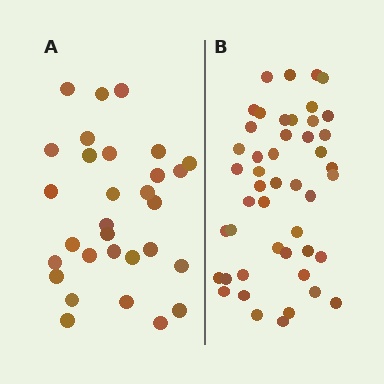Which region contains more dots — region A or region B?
Region B (the right region) has more dots.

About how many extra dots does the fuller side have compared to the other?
Region B has approximately 15 more dots than region A.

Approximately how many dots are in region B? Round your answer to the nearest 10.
About 50 dots. (The exact count is 47, which rounds to 50.)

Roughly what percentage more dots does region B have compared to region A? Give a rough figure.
About 55% more.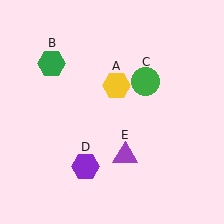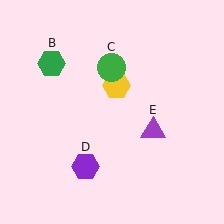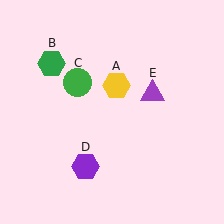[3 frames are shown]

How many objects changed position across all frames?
2 objects changed position: green circle (object C), purple triangle (object E).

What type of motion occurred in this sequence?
The green circle (object C), purple triangle (object E) rotated counterclockwise around the center of the scene.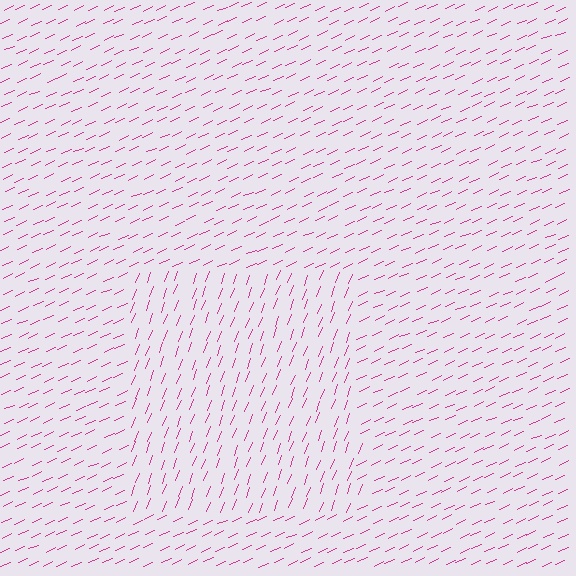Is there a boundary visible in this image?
Yes, there is a texture boundary formed by a change in line orientation.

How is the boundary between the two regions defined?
The boundary is defined purely by a change in line orientation (approximately 45 degrees difference). All lines are the same color and thickness.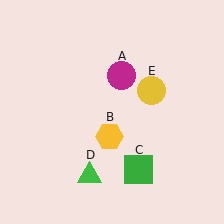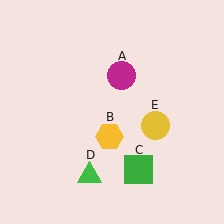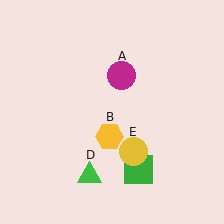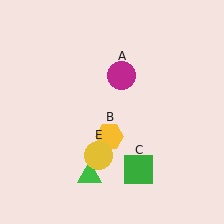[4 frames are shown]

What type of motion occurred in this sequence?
The yellow circle (object E) rotated clockwise around the center of the scene.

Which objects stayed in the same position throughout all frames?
Magenta circle (object A) and yellow hexagon (object B) and green square (object C) and green triangle (object D) remained stationary.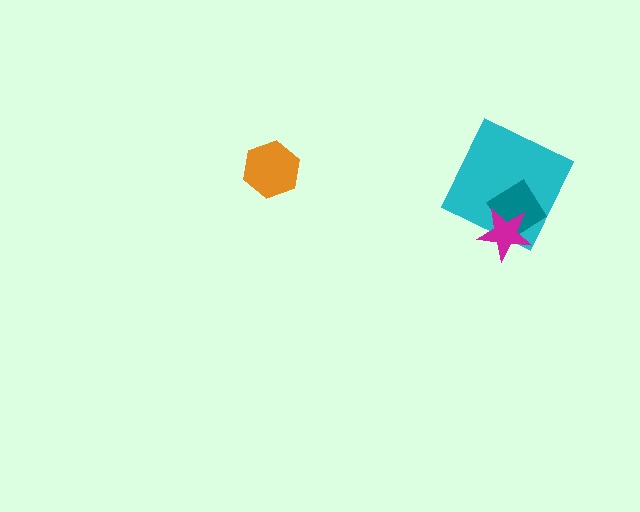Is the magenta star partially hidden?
No, no other shape covers it.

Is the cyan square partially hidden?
Yes, it is partially covered by another shape.